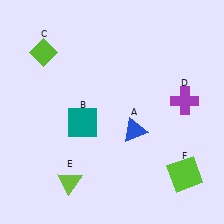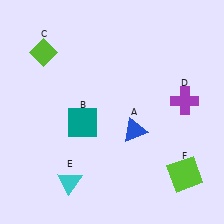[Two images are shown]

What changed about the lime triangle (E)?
In Image 1, E is lime. In Image 2, it changed to cyan.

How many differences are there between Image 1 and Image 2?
There is 1 difference between the two images.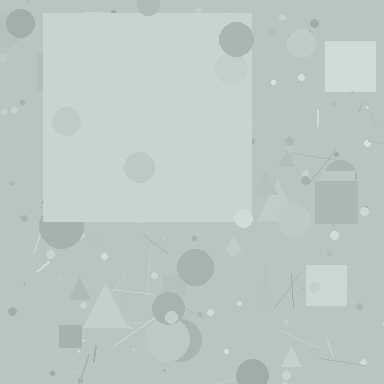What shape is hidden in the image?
A square is hidden in the image.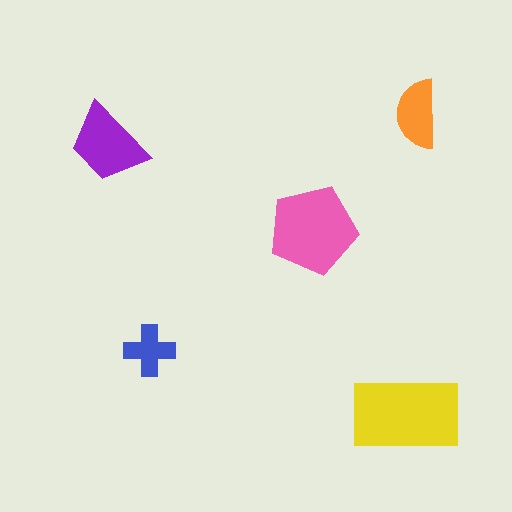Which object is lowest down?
The yellow rectangle is bottommost.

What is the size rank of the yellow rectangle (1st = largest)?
1st.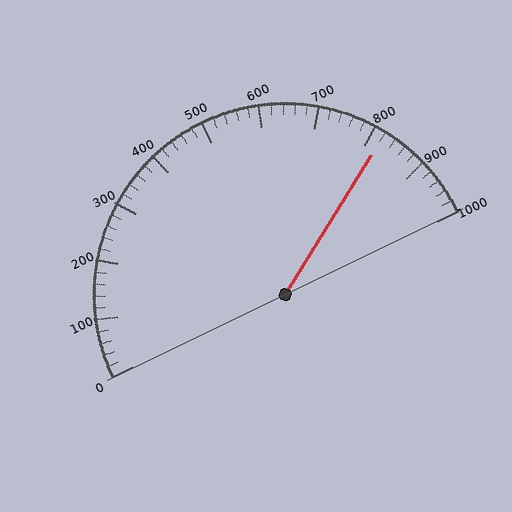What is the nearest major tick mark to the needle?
The nearest major tick mark is 800.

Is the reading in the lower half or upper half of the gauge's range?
The reading is in the upper half of the range (0 to 1000).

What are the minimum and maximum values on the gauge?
The gauge ranges from 0 to 1000.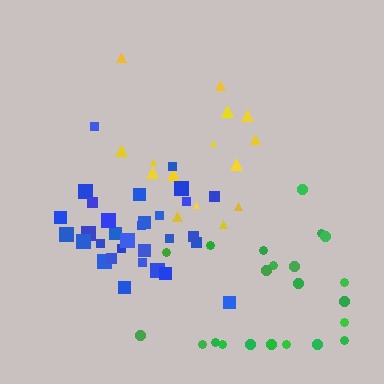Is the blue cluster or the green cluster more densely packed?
Blue.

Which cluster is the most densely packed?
Blue.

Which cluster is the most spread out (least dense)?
Green.